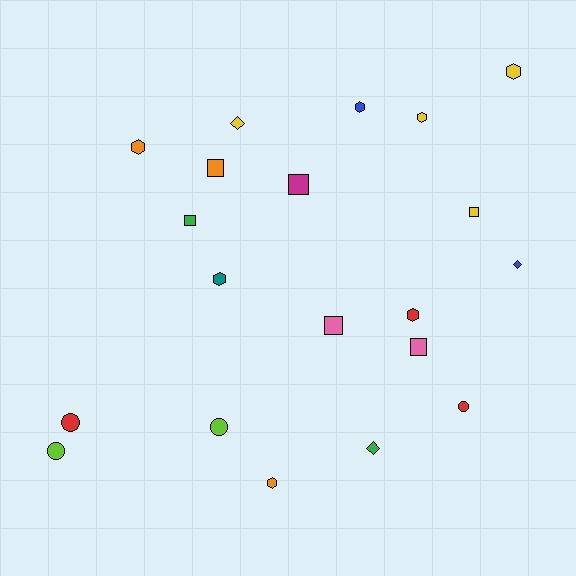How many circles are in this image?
There are 4 circles.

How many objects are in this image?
There are 20 objects.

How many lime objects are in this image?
There are 2 lime objects.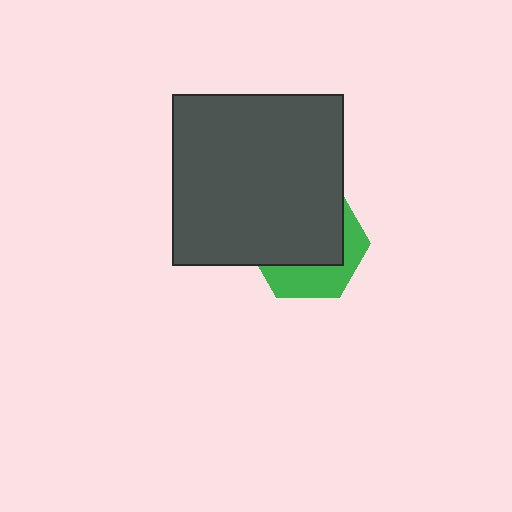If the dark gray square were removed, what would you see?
You would see the complete green hexagon.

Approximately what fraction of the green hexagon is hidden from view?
Roughly 63% of the green hexagon is hidden behind the dark gray square.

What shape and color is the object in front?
The object in front is a dark gray square.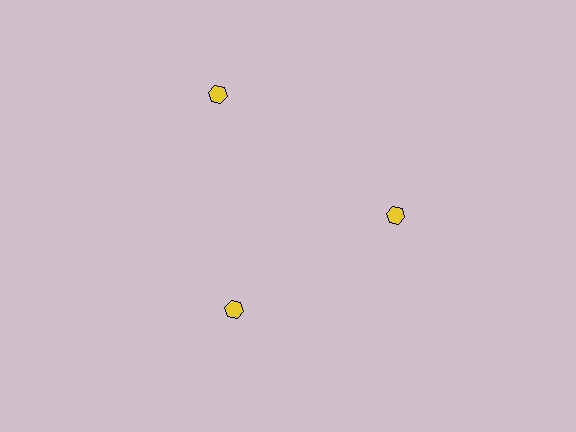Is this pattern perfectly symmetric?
No. The 3 yellow hexagons are arranged in a ring, but one element near the 11 o'clock position is pushed outward from the center, breaking the 3-fold rotational symmetry.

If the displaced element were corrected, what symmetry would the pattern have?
It would have 3-fold rotational symmetry — the pattern would map onto itself every 120 degrees.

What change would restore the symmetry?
The symmetry would be restored by moving it inward, back onto the ring so that all 3 hexagons sit at equal angles and equal distance from the center.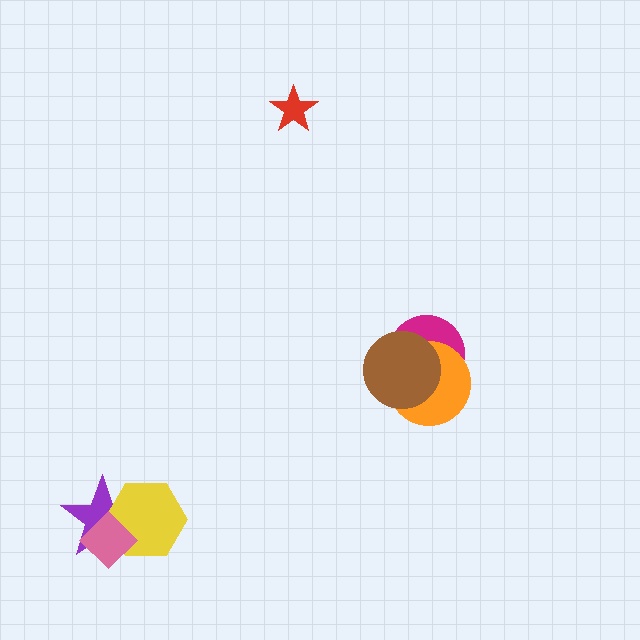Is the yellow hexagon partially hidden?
Yes, it is partially covered by another shape.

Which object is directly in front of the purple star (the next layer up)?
The yellow hexagon is directly in front of the purple star.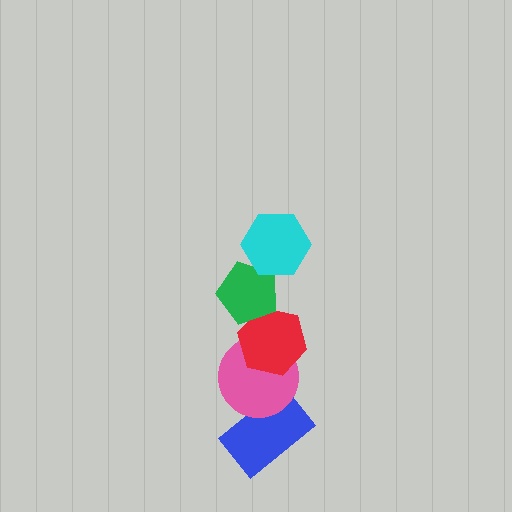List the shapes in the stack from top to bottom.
From top to bottom: the cyan hexagon, the green pentagon, the red hexagon, the pink circle, the blue rectangle.